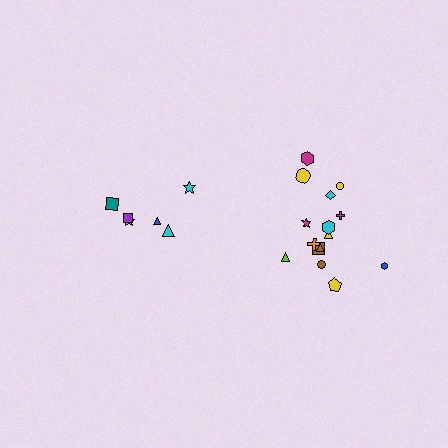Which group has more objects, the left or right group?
The right group.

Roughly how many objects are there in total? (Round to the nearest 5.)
Roughly 20 objects in total.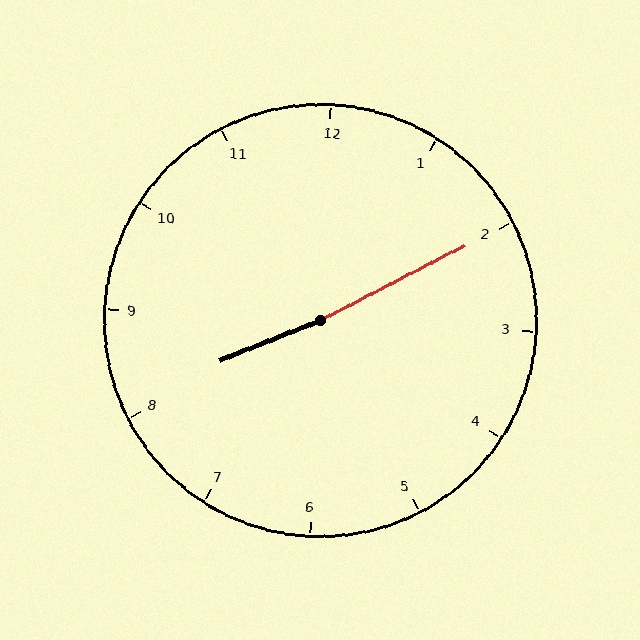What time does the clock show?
8:10.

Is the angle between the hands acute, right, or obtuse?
It is obtuse.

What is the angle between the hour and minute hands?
Approximately 175 degrees.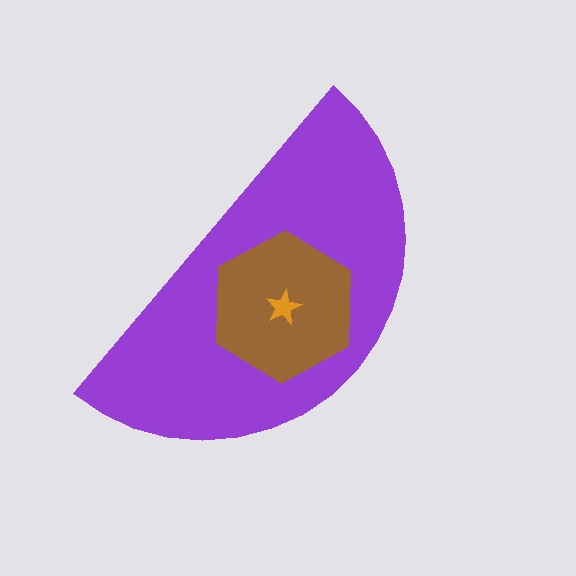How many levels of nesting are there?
3.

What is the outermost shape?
The purple semicircle.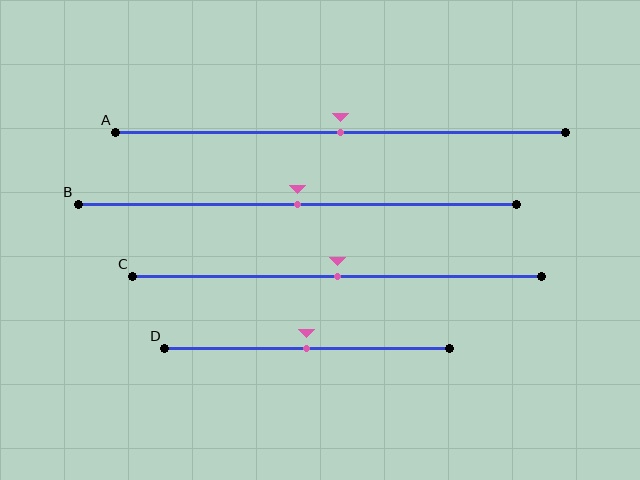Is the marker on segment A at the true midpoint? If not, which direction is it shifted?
Yes, the marker on segment A is at the true midpoint.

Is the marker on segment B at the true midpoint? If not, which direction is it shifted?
Yes, the marker on segment B is at the true midpoint.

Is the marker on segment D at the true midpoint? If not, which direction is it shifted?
Yes, the marker on segment D is at the true midpoint.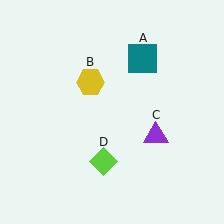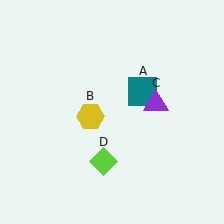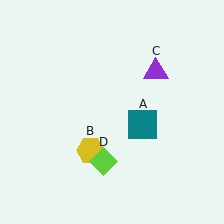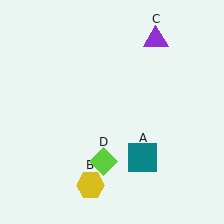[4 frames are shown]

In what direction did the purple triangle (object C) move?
The purple triangle (object C) moved up.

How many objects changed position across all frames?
3 objects changed position: teal square (object A), yellow hexagon (object B), purple triangle (object C).